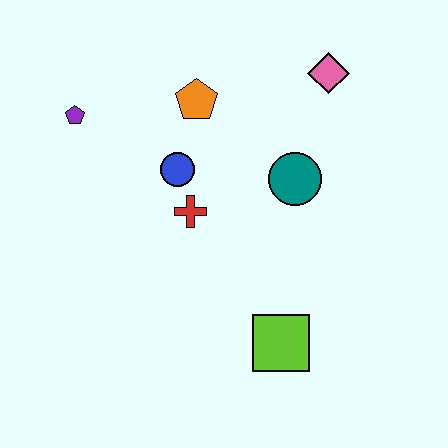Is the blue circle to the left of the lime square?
Yes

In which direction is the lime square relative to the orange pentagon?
The lime square is below the orange pentagon.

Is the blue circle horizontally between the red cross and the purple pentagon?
Yes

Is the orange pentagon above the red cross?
Yes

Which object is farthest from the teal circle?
The purple pentagon is farthest from the teal circle.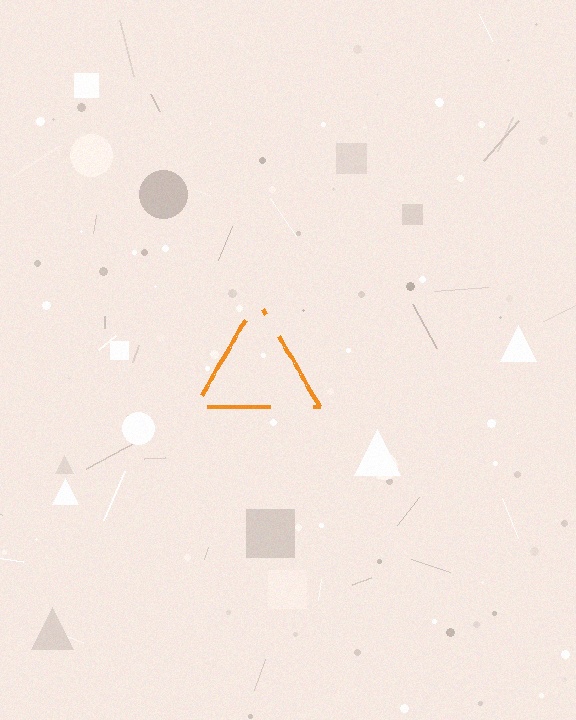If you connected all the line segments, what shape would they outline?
They would outline a triangle.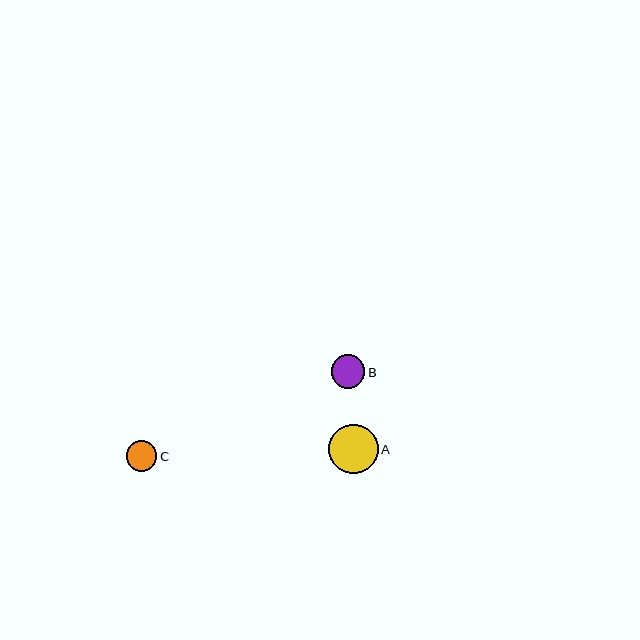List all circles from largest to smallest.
From largest to smallest: A, B, C.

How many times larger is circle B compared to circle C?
Circle B is approximately 1.1 times the size of circle C.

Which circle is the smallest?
Circle C is the smallest with a size of approximately 31 pixels.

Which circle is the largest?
Circle A is the largest with a size of approximately 50 pixels.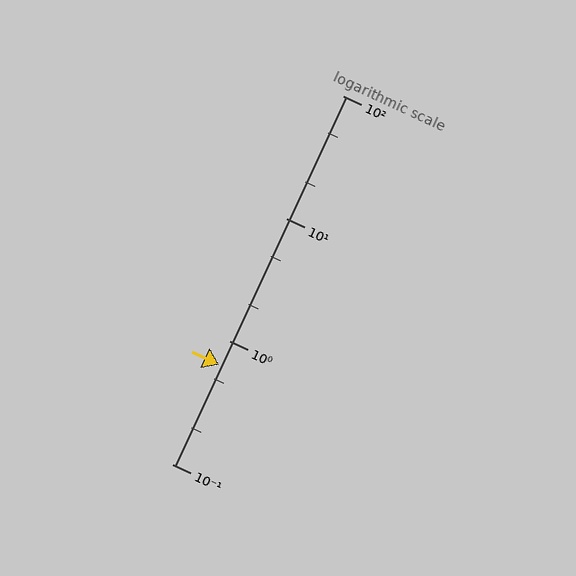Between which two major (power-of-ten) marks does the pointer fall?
The pointer is between 0.1 and 1.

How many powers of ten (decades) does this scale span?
The scale spans 3 decades, from 0.1 to 100.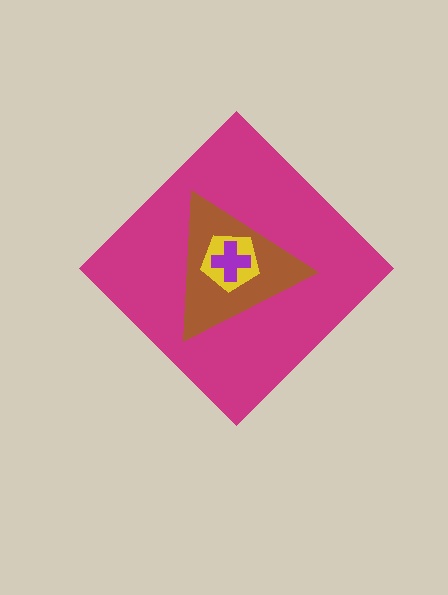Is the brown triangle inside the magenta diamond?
Yes.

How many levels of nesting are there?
4.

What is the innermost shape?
The purple cross.